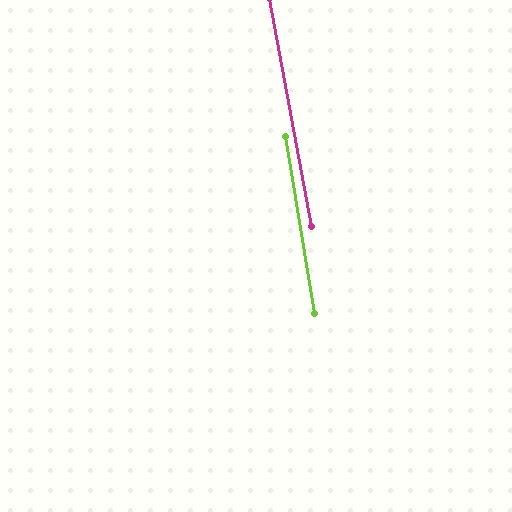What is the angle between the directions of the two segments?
Approximately 1 degree.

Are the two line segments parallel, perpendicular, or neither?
Parallel — their directions differ by only 1.4°.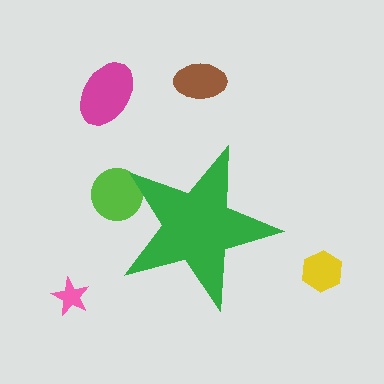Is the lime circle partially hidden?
Yes, the lime circle is partially hidden behind the green star.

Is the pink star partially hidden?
No, the pink star is fully visible.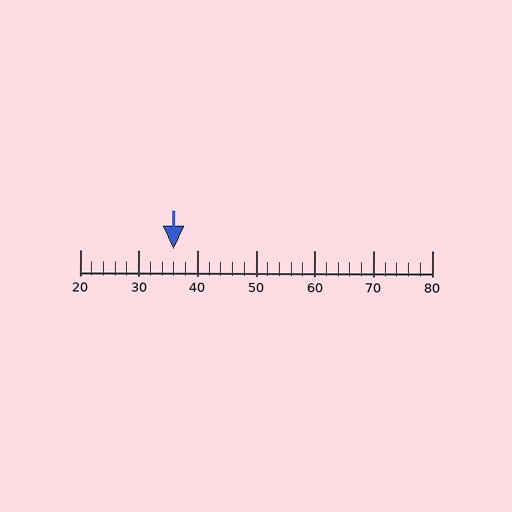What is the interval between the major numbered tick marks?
The major tick marks are spaced 10 units apart.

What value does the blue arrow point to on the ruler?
The blue arrow points to approximately 36.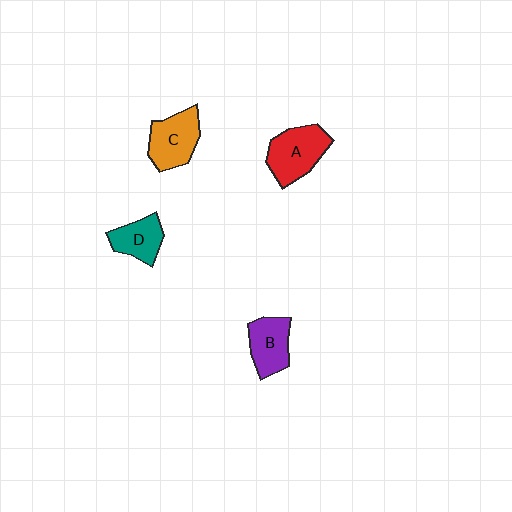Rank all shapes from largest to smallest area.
From largest to smallest: A (red), C (orange), B (purple), D (teal).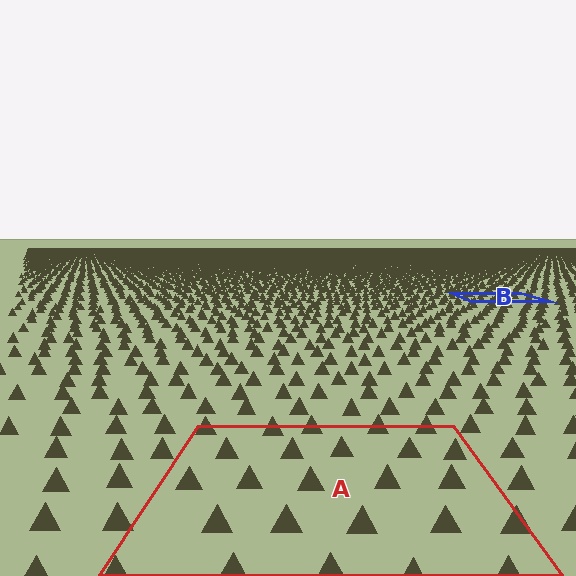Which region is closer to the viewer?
Region A is closer. The texture elements there are larger and more spread out.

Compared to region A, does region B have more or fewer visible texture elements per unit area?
Region B has more texture elements per unit area — they are packed more densely because it is farther away.